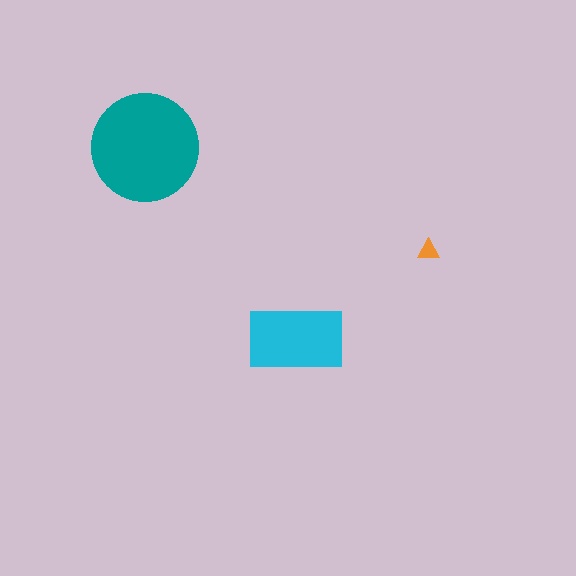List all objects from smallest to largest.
The orange triangle, the cyan rectangle, the teal circle.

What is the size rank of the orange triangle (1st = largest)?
3rd.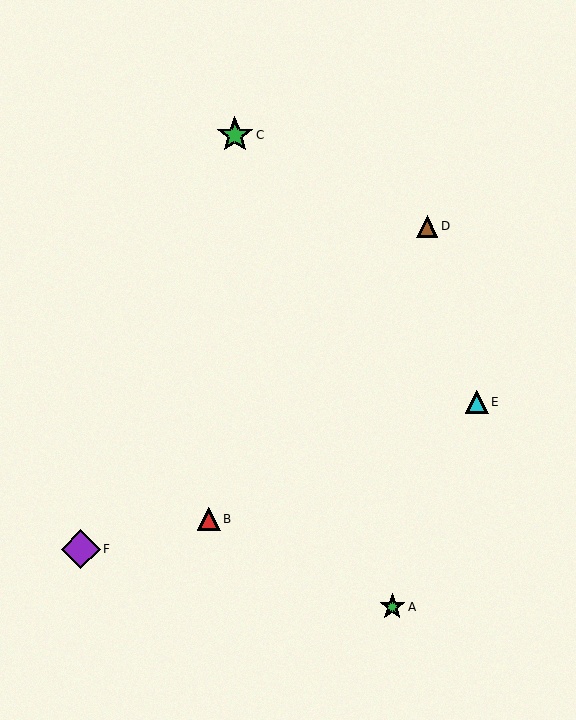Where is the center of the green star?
The center of the green star is at (392, 607).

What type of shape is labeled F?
Shape F is a purple diamond.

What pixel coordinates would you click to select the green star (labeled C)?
Click at (235, 135) to select the green star C.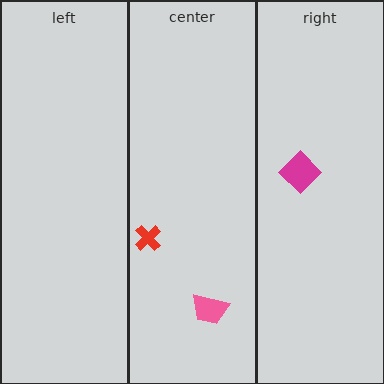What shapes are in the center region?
The red cross, the pink trapezoid.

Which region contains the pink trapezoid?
The center region.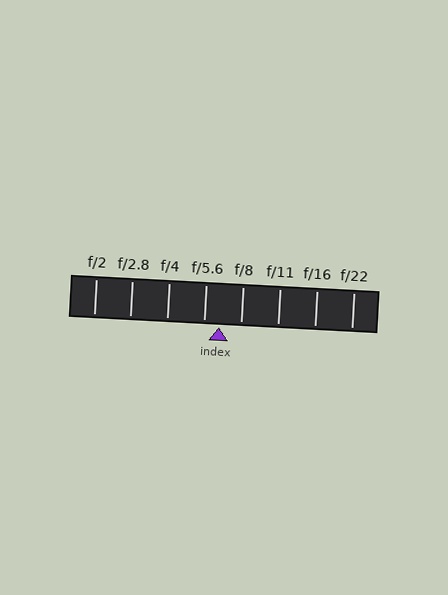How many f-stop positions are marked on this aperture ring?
There are 8 f-stop positions marked.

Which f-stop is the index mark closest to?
The index mark is closest to f/5.6.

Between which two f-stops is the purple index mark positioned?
The index mark is between f/5.6 and f/8.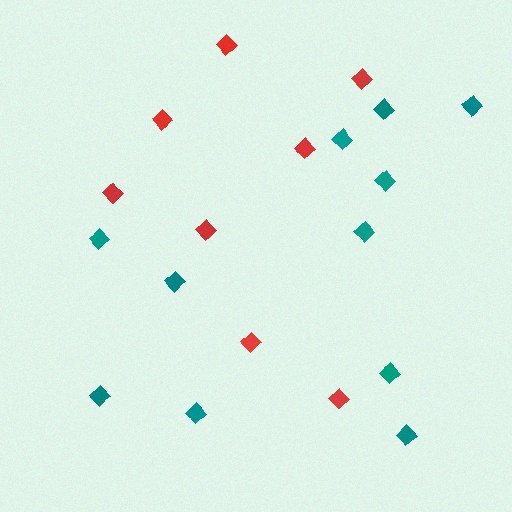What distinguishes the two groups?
There are 2 groups: one group of red diamonds (8) and one group of teal diamonds (11).